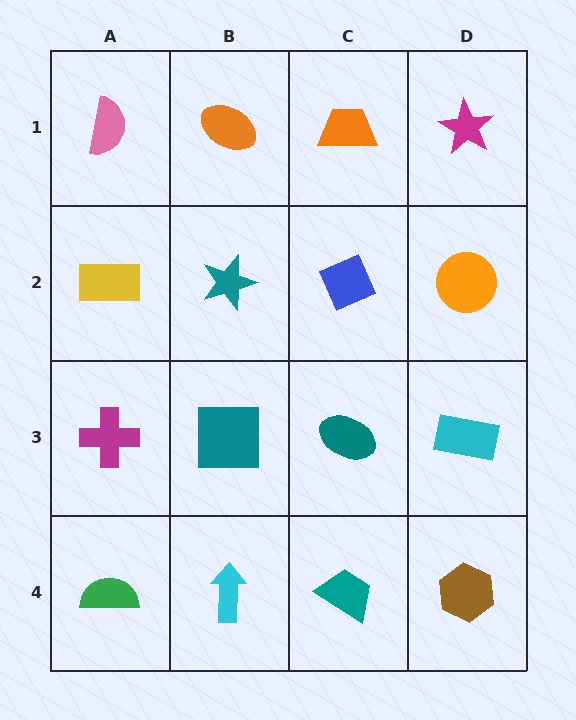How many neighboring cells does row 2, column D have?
3.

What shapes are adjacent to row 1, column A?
A yellow rectangle (row 2, column A), an orange ellipse (row 1, column B).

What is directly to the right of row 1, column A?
An orange ellipse.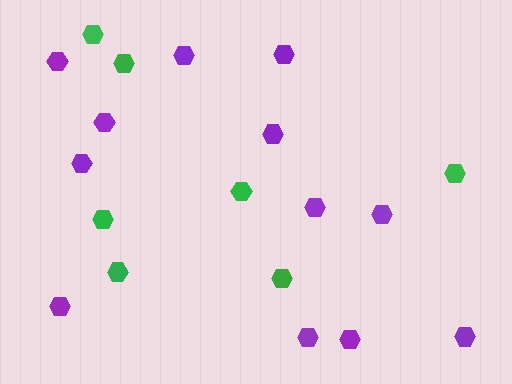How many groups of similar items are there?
There are 2 groups: one group of purple hexagons (12) and one group of green hexagons (7).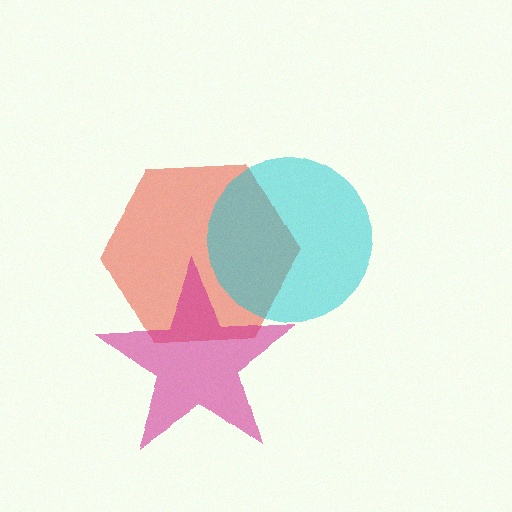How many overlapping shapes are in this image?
There are 3 overlapping shapes in the image.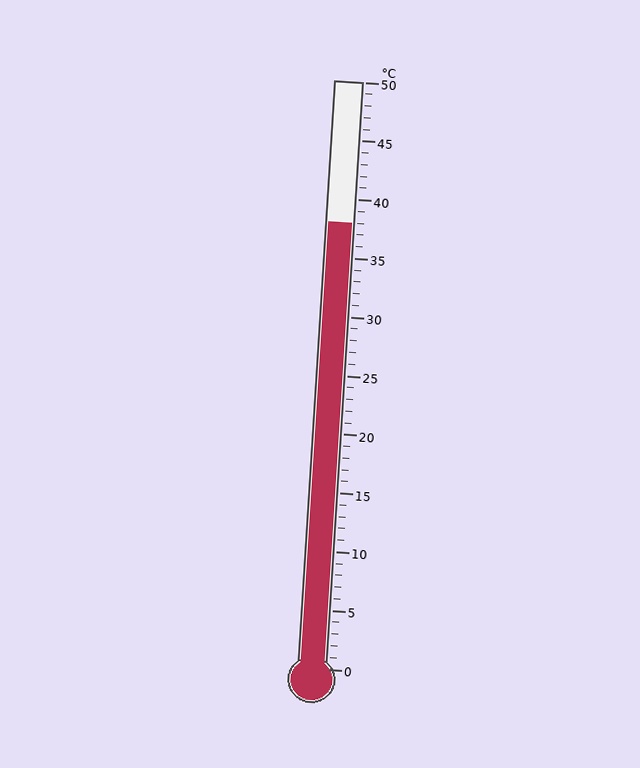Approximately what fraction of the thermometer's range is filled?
The thermometer is filled to approximately 75% of its range.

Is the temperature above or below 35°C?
The temperature is above 35°C.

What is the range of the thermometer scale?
The thermometer scale ranges from 0°C to 50°C.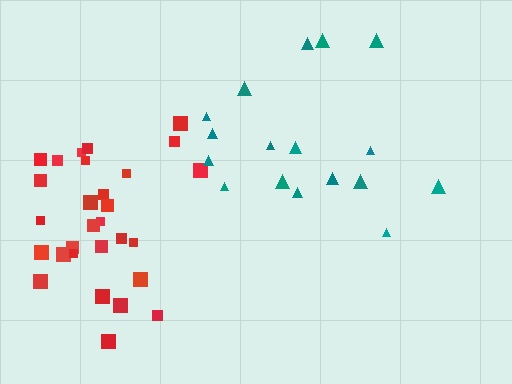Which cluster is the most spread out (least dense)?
Teal.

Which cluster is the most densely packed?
Red.